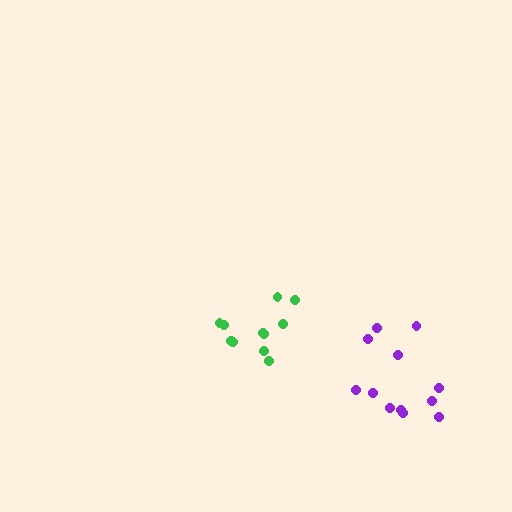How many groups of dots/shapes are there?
There are 2 groups.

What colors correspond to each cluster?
The clusters are colored: purple, green.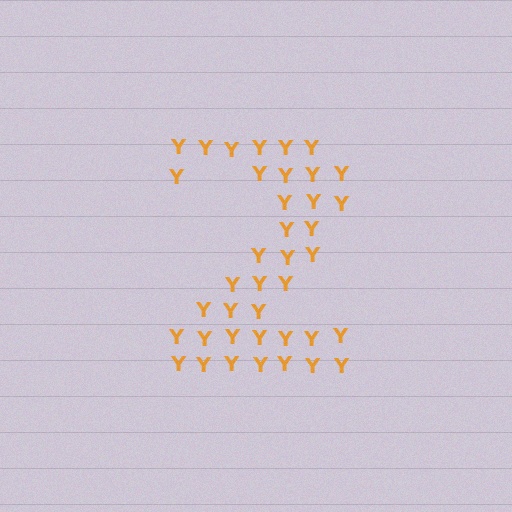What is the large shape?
The large shape is the digit 2.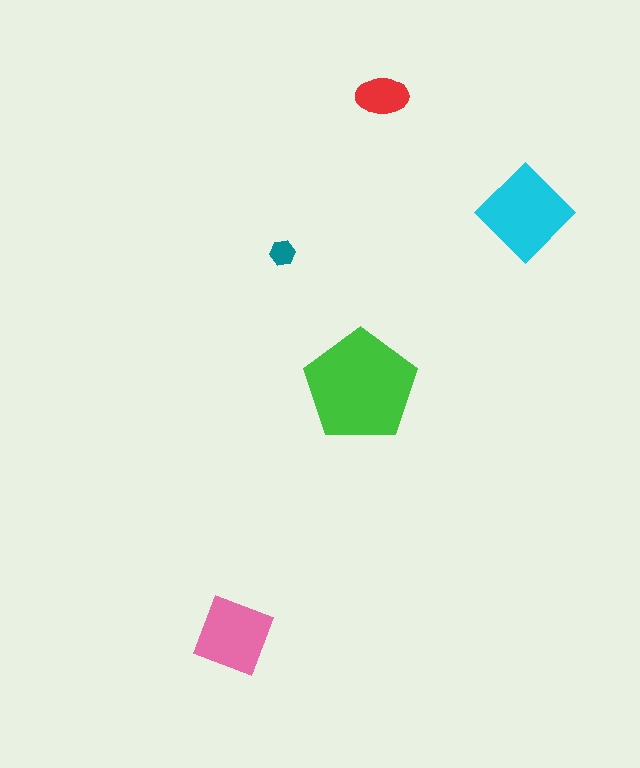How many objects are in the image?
There are 5 objects in the image.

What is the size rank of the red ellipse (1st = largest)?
4th.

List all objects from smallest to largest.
The teal hexagon, the red ellipse, the pink square, the cyan diamond, the green pentagon.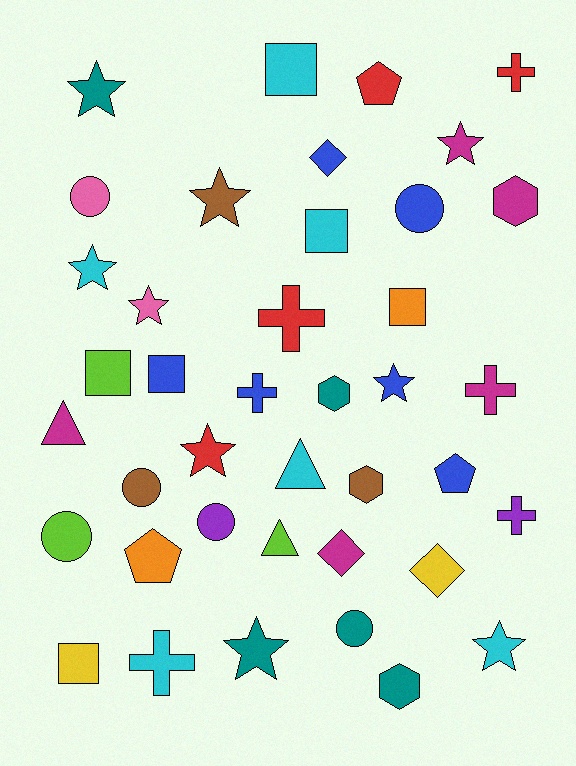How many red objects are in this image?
There are 4 red objects.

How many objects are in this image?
There are 40 objects.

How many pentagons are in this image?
There are 3 pentagons.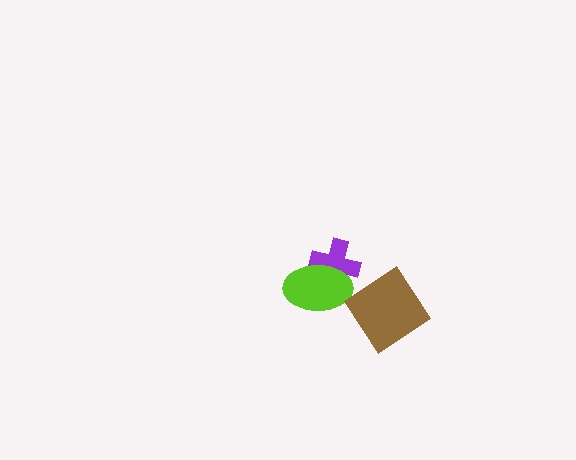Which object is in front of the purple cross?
The lime ellipse is in front of the purple cross.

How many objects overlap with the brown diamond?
0 objects overlap with the brown diamond.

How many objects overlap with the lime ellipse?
1 object overlaps with the lime ellipse.